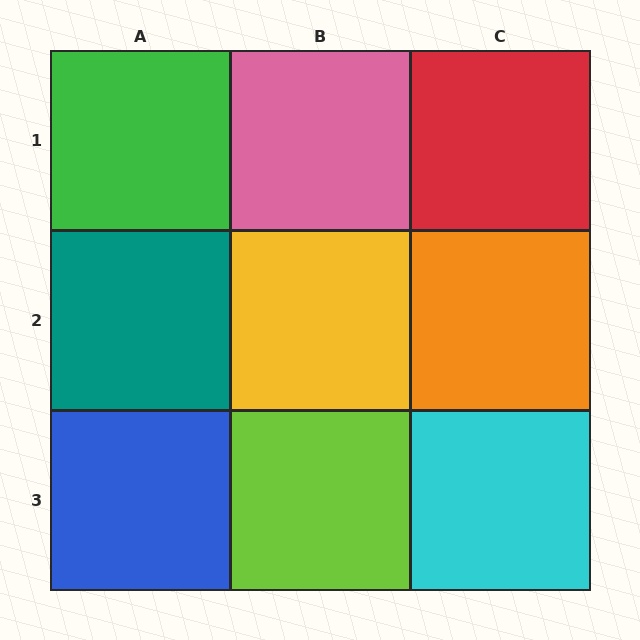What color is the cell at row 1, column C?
Red.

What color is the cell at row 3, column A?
Blue.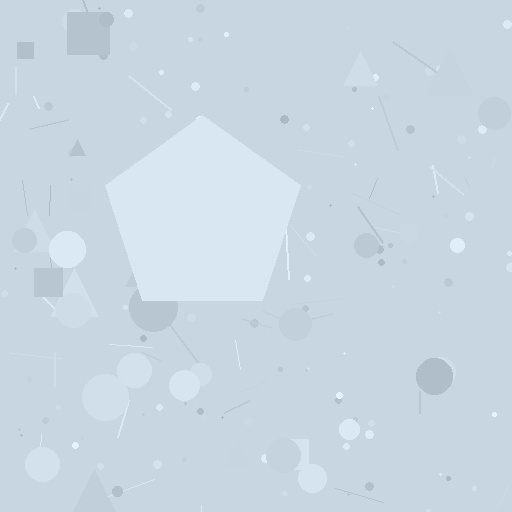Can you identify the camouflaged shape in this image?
The camouflaged shape is a pentagon.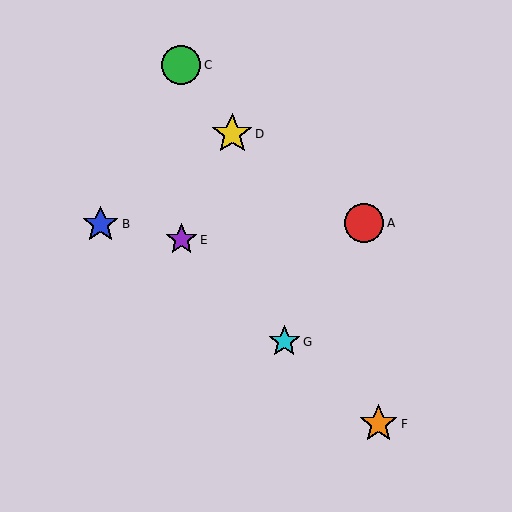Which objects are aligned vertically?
Objects C, E are aligned vertically.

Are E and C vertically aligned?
Yes, both are at x≈181.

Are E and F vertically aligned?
No, E is at x≈181 and F is at x≈379.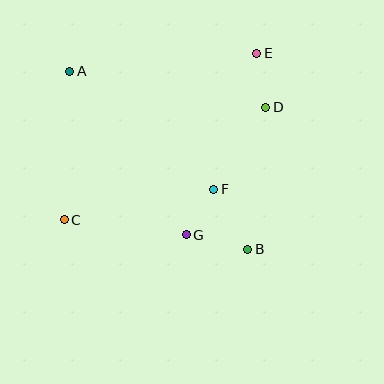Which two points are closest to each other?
Points F and G are closest to each other.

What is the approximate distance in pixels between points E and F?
The distance between E and F is approximately 143 pixels.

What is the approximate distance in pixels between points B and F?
The distance between B and F is approximately 69 pixels.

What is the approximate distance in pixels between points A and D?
The distance between A and D is approximately 199 pixels.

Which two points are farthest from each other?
Points C and E are farthest from each other.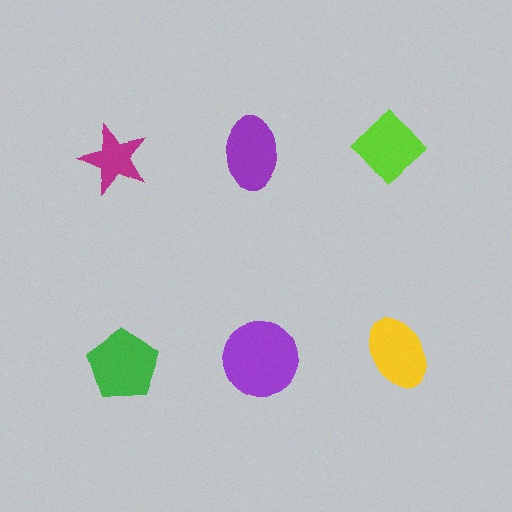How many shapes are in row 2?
3 shapes.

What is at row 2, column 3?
A yellow ellipse.